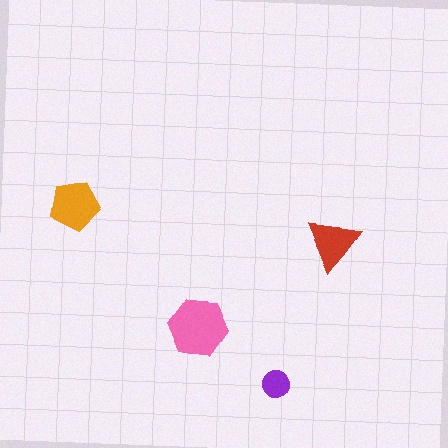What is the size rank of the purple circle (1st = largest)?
4th.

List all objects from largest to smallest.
The pink hexagon, the orange pentagon, the red triangle, the purple circle.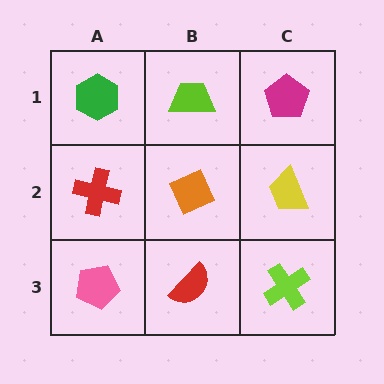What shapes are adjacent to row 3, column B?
An orange diamond (row 2, column B), a pink pentagon (row 3, column A), a lime cross (row 3, column C).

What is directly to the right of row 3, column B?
A lime cross.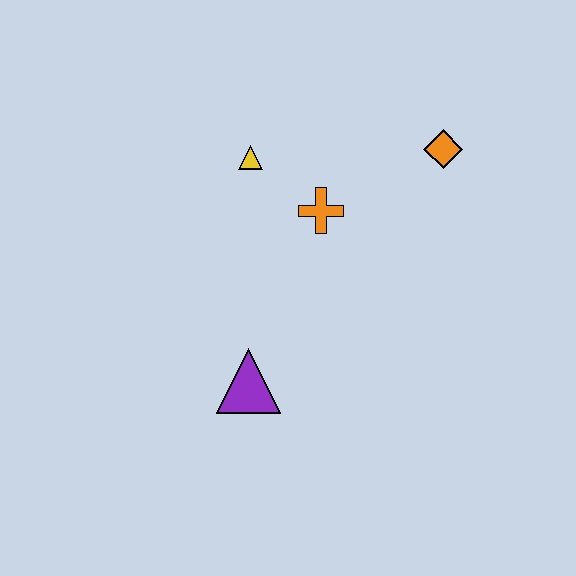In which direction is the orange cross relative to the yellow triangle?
The orange cross is to the right of the yellow triangle.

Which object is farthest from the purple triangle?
The orange diamond is farthest from the purple triangle.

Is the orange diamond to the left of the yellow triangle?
No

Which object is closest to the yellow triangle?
The orange cross is closest to the yellow triangle.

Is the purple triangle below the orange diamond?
Yes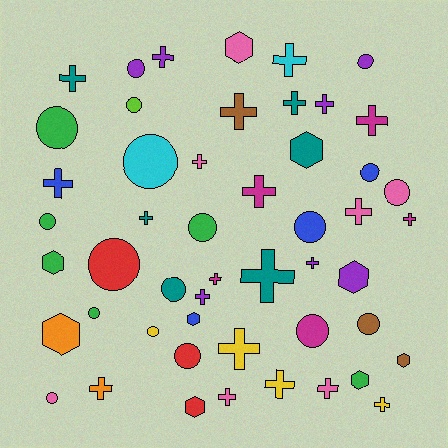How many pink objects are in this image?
There are 7 pink objects.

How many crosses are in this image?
There are 23 crosses.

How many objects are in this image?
There are 50 objects.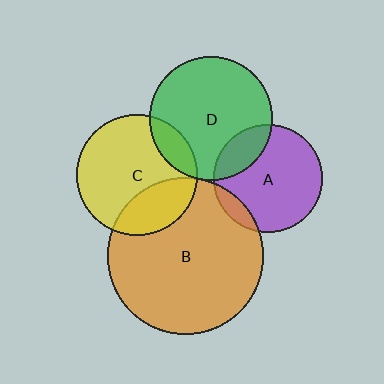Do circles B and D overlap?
Yes.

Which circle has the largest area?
Circle B (orange).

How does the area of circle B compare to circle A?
Approximately 2.1 times.